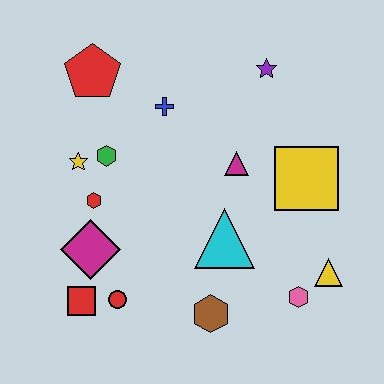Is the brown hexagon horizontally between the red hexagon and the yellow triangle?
Yes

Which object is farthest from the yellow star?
The yellow triangle is farthest from the yellow star.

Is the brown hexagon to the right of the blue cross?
Yes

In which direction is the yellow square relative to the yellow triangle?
The yellow square is above the yellow triangle.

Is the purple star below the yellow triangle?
No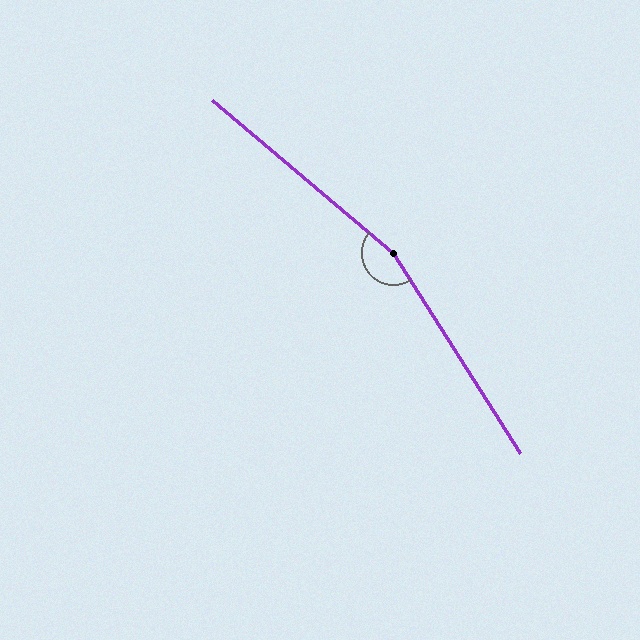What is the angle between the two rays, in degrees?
Approximately 163 degrees.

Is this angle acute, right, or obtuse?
It is obtuse.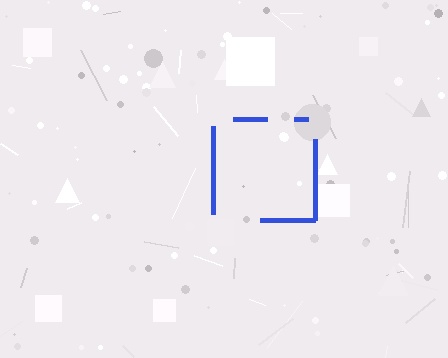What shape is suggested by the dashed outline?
The dashed outline suggests a square.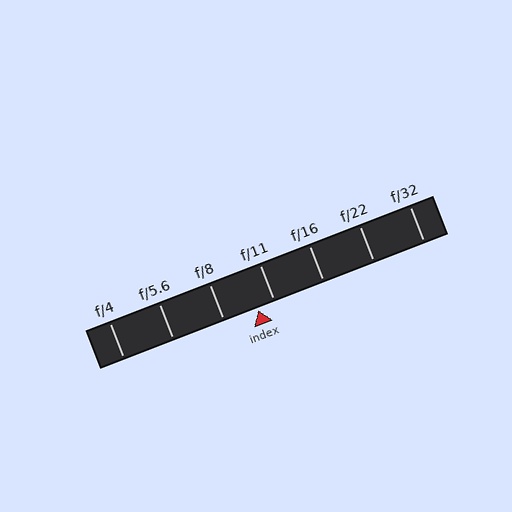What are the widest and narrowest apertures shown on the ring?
The widest aperture shown is f/4 and the narrowest is f/32.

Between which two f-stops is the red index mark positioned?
The index mark is between f/8 and f/11.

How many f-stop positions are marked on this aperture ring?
There are 7 f-stop positions marked.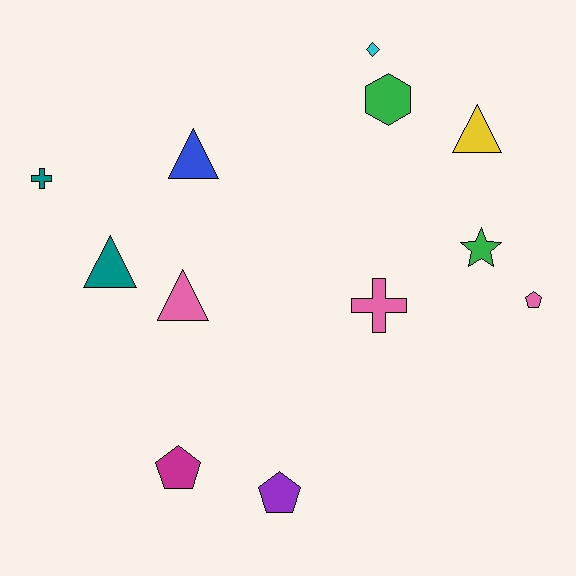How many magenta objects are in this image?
There is 1 magenta object.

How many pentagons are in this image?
There are 3 pentagons.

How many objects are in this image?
There are 12 objects.